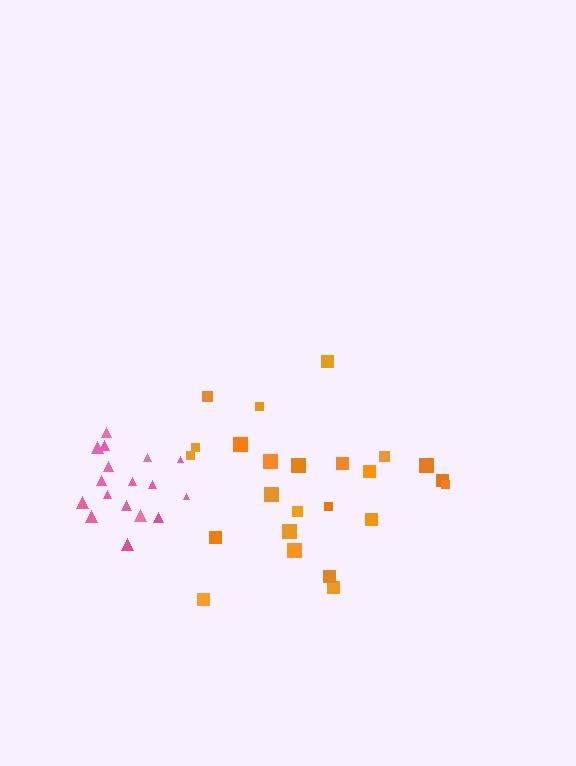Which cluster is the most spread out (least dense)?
Orange.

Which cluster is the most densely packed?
Pink.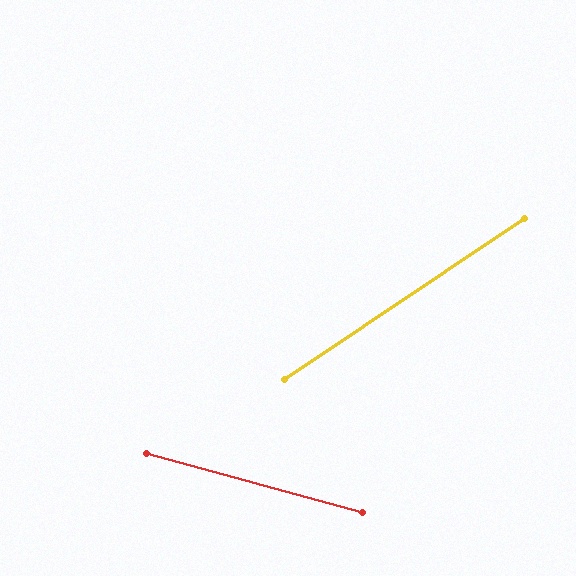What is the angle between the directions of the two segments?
Approximately 49 degrees.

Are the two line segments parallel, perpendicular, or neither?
Neither parallel nor perpendicular — they differ by about 49°.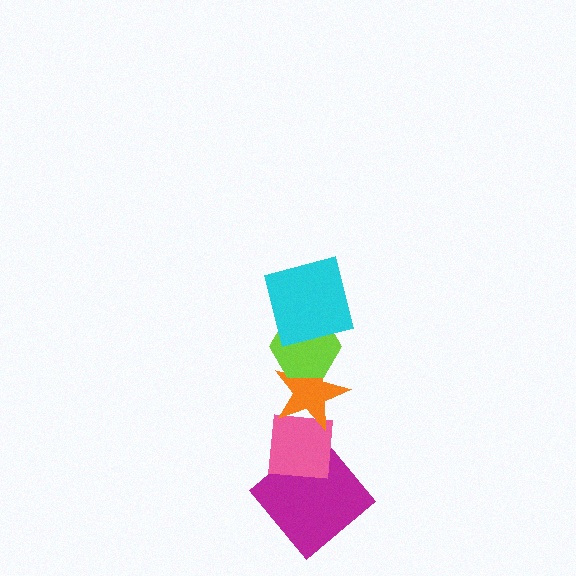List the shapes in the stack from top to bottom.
From top to bottom: the cyan square, the lime hexagon, the orange star, the pink square, the magenta diamond.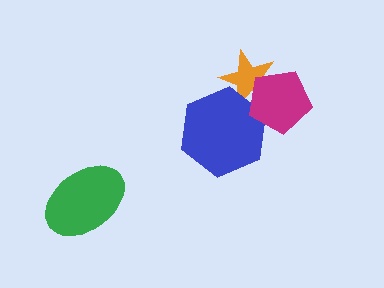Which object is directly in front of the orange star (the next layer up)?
The blue hexagon is directly in front of the orange star.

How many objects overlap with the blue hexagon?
2 objects overlap with the blue hexagon.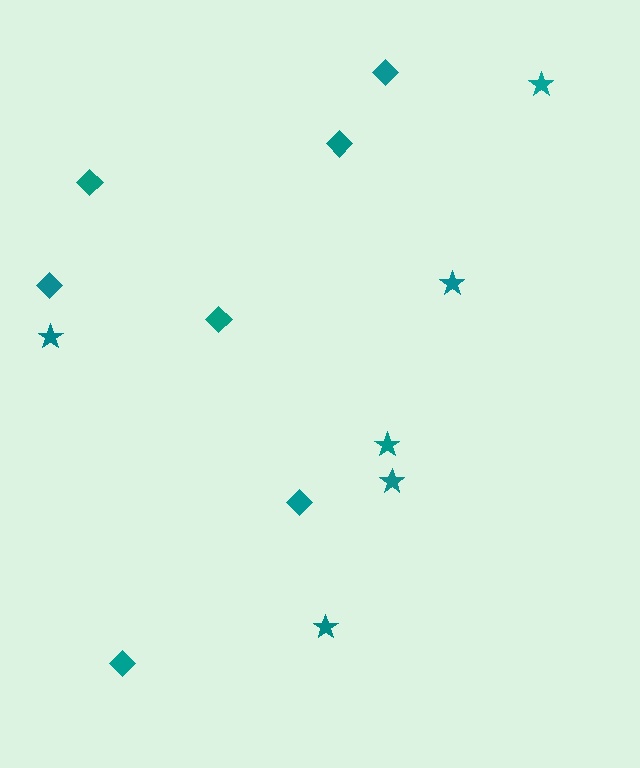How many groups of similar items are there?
There are 2 groups: one group of diamonds (7) and one group of stars (6).